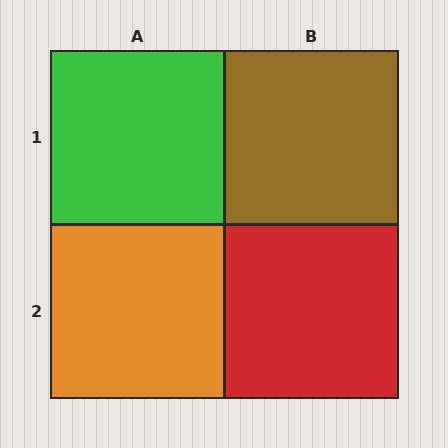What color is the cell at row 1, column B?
Brown.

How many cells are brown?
1 cell is brown.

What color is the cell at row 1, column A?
Green.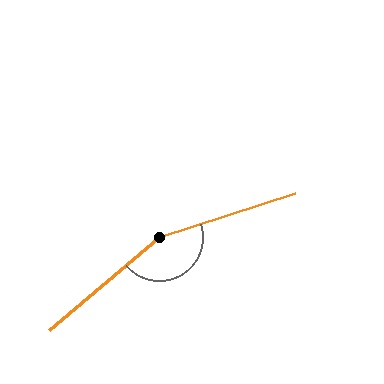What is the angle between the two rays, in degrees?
Approximately 157 degrees.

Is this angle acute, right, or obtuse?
It is obtuse.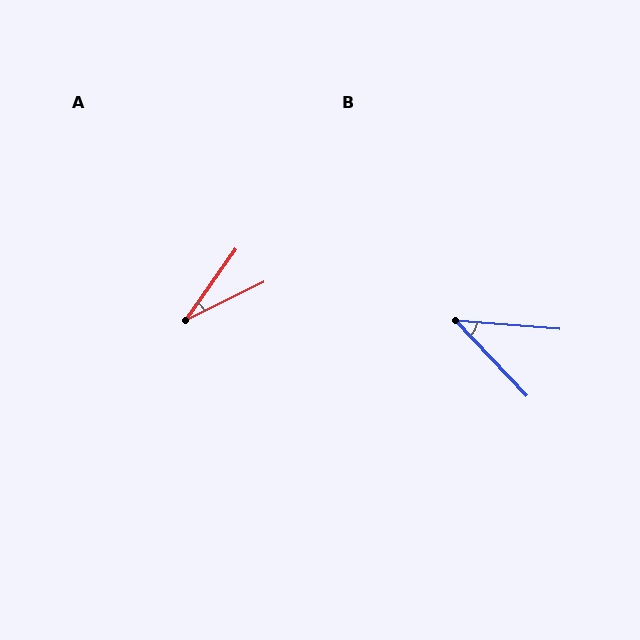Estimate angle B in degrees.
Approximately 42 degrees.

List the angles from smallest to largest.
A (29°), B (42°).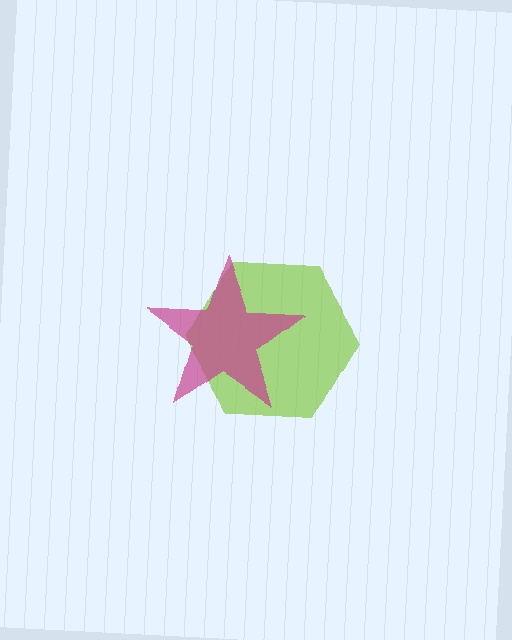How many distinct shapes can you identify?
There are 2 distinct shapes: a lime hexagon, a magenta star.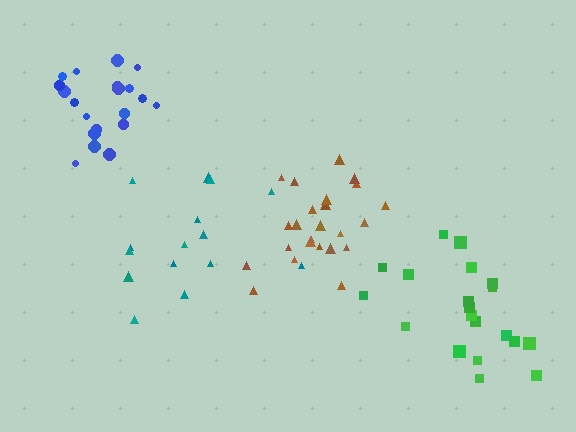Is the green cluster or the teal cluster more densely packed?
Green.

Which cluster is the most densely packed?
Blue.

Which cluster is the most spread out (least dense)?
Teal.